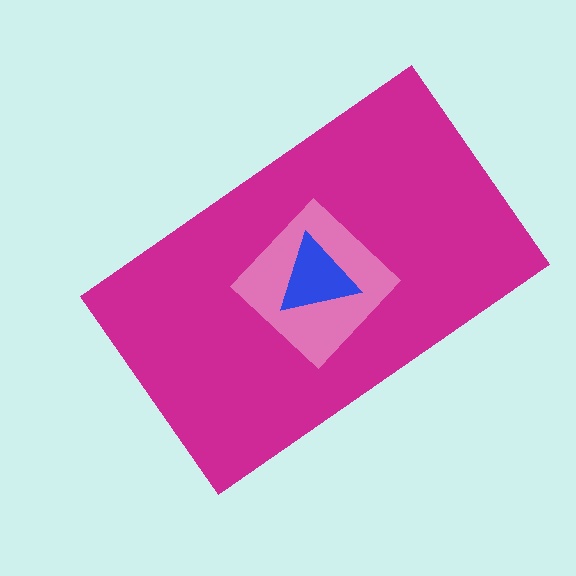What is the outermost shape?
The magenta rectangle.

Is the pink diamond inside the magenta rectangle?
Yes.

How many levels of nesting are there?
3.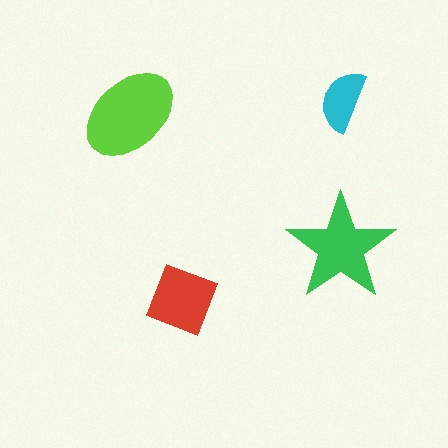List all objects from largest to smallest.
The lime ellipse, the green star, the red diamond, the cyan semicircle.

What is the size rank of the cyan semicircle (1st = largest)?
4th.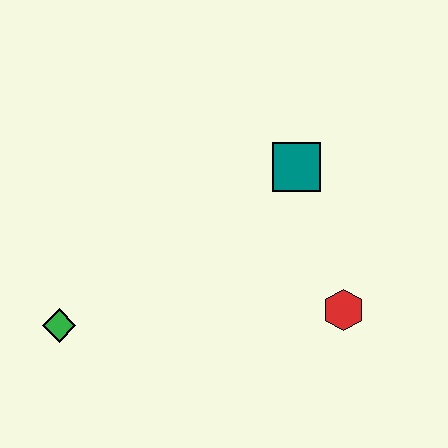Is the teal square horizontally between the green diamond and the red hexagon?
Yes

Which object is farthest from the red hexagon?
The green diamond is farthest from the red hexagon.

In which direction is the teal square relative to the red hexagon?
The teal square is above the red hexagon.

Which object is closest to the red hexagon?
The teal square is closest to the red hexagon.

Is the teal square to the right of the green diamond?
Yes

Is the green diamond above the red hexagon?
No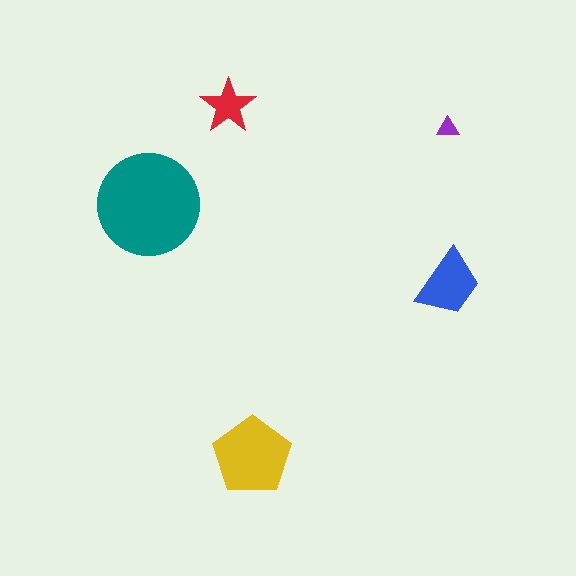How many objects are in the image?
There are 5 objects in the image.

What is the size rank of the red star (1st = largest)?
4th.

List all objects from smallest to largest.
The purple triangle, the red star, the blue trapezoid, the yellow pentagon, the teal circle.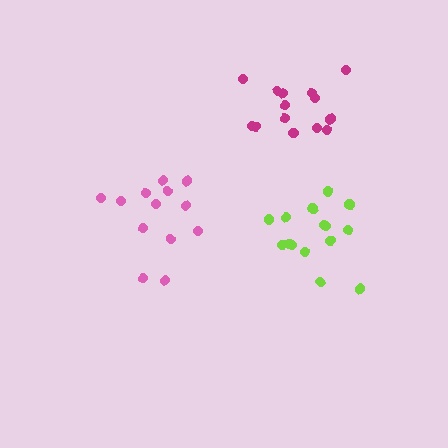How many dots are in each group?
Group 1: 13 dots, Group 2: 14 dots, Group 3: 15 dots (42 total).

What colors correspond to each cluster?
The clusters are colored: pink, magenta, lime.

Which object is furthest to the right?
The lime cluster is rightmost.